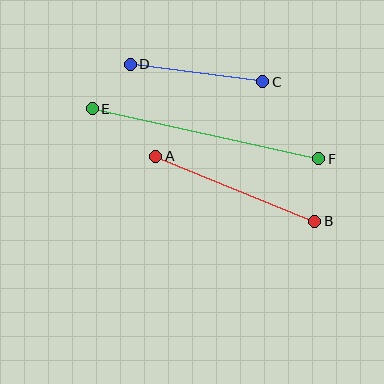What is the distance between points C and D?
The distance is approximately 134 pixels.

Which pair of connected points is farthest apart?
Points E and F are farthest apart.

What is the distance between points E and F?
The distance is approximately 232 pixels.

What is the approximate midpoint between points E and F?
The midpoint is at approximately (206, 134) pixels.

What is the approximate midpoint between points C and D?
The midpoint is at approximately (197, 73) pixels.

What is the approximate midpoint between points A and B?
The midpoint is at approximately (235, 189) pixels.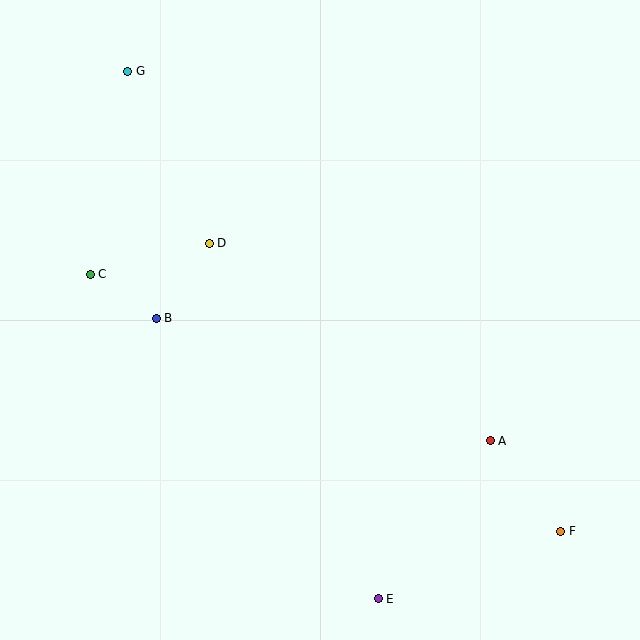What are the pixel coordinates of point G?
Point G is at (128, 71).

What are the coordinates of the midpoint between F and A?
The midpoint between F and A is at (526, 486).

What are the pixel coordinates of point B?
Point B is at (156, 318).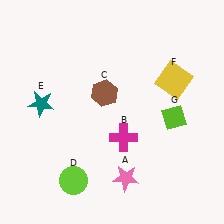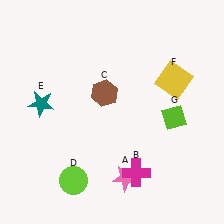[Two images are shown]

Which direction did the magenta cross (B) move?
The magenta cross (B) moved down.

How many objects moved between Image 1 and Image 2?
1 object moved between the two images.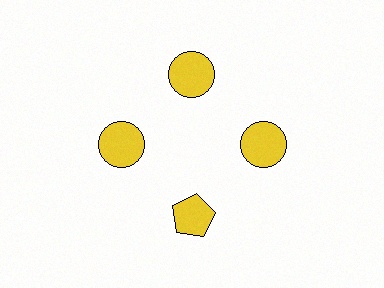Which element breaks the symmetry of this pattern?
The yellow pentagon at roughly the 6 o'clock position breaks the symmetry. All other shapes are yellow circles.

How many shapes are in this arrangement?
There are 4 shapes arranged in a ring pattern.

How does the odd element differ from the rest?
It has a different shape: pentagon instead of circle.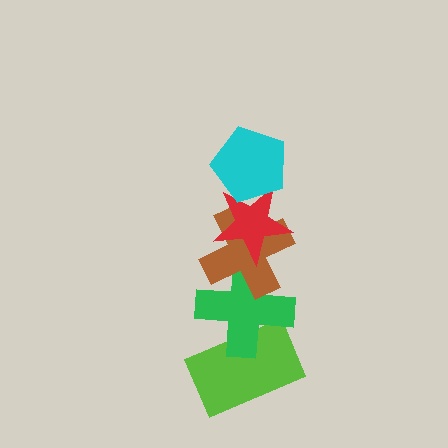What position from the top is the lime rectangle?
The lime rectangle is 5th from the top.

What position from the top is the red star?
The red star is 2nd from the top.